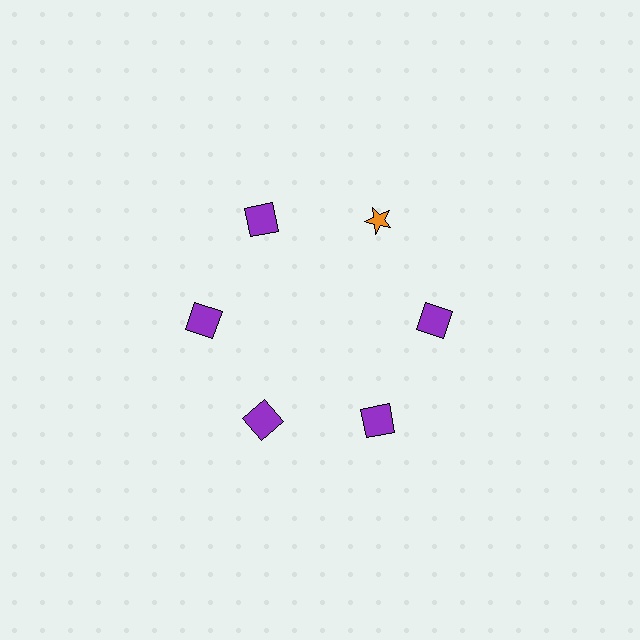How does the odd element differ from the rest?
It differs in both color (orange instead of purple) and shape (star instead of square).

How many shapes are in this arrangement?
There are 6 shapes arranged in a ring pattern.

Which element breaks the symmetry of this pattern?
The orange star at roughly the 1 o'clock position breaks the symmetry. All other shapes are purple squares.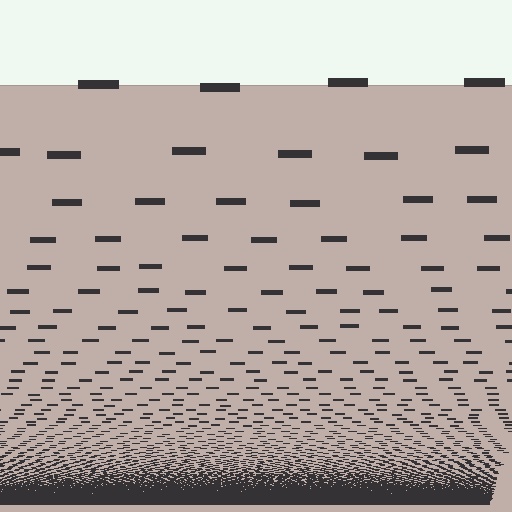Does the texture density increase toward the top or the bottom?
Density increases toward the bottom.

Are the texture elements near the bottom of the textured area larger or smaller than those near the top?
Smaller. The gradient is inverted — elements near the bottom are smaller and denser.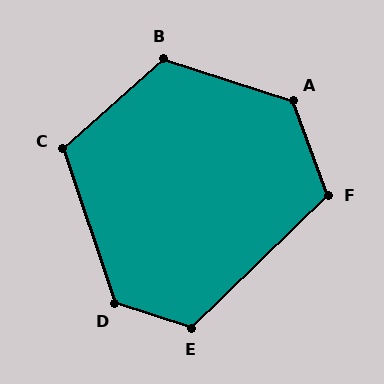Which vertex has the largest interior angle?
A, at approximately 128 degrees.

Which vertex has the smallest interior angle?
C, at approximately 113 degrees.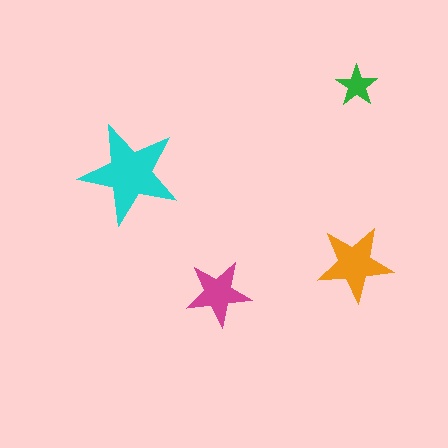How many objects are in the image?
There are 4 objects in the image.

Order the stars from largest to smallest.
the cyan one, the orange one, the magenta one, the green one.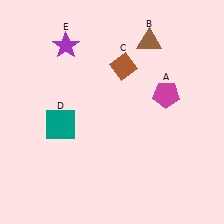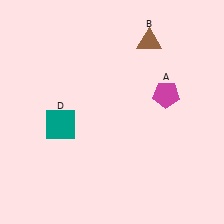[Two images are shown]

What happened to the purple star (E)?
The purple star (E) was removed in Image 2. It was in the top-left area of Image 1.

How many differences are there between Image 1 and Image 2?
There are 2 differences between the two images.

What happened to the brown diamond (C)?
The brown diamond (C) was removed in Image 2. It was in the top-right area of Image 1.